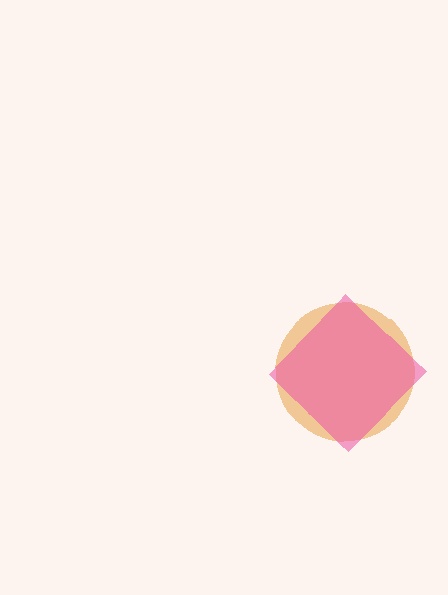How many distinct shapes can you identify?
There are 2 distinct shapes: an orange circle, a pink diamond.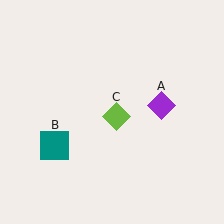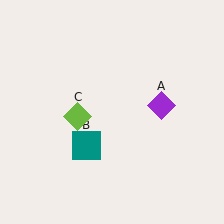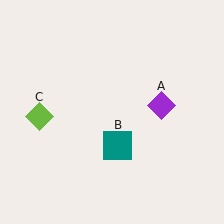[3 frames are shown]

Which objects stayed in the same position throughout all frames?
Purple diamond (object A) remained stationary.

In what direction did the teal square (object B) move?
The teal square (object B) moved right.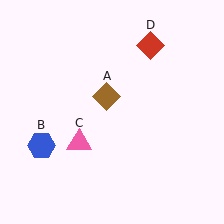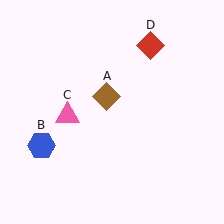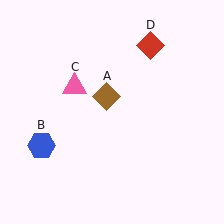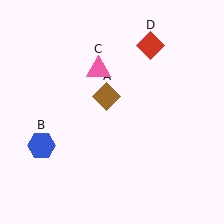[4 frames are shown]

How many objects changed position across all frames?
1 object changed position: pink triangle (object C).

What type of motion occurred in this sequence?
The pink triangle (object C) rotated clockwise around the center of the scene.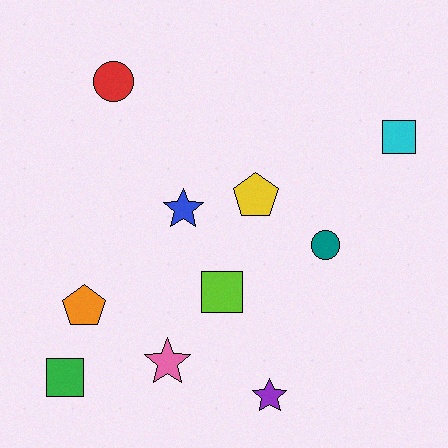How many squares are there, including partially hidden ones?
There are 3 squares.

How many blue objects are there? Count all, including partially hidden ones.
There is 1 blue object.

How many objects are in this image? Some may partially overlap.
There are 10 objects.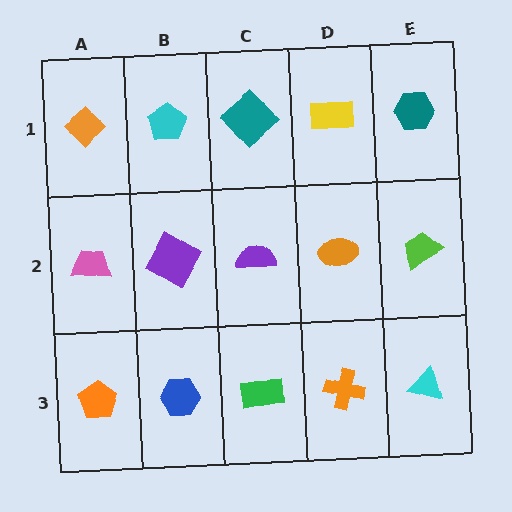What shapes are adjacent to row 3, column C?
A purple semicircle (row 2, column C), a blue hexagon (row 3, column B), an orange cross (row 3, column D).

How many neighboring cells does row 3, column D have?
3.